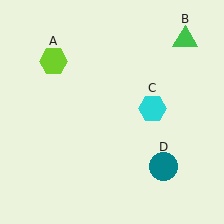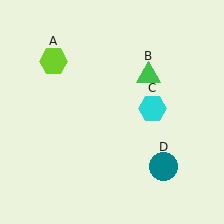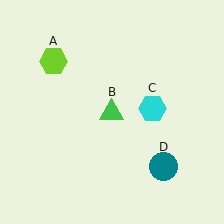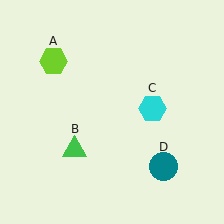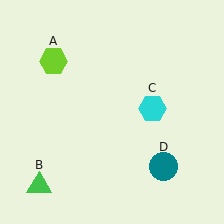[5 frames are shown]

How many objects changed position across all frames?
1 object changed position: green triangle (object B).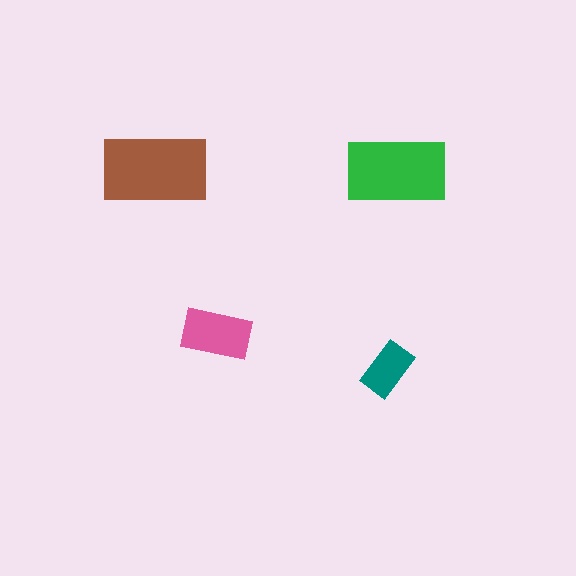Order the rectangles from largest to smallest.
the brown one, the green one, the pink one, the teal one.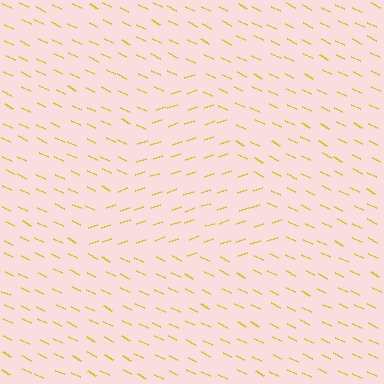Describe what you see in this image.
The image is filled with small yellow line segments. A triangle region in the image has lines oriented differently from the surrounding lines, creating a visible texture boundary.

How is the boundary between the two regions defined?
The boundary is defined purely by a change in line orientation (approximately 45 degrees difference). All lines are the same color and thickness.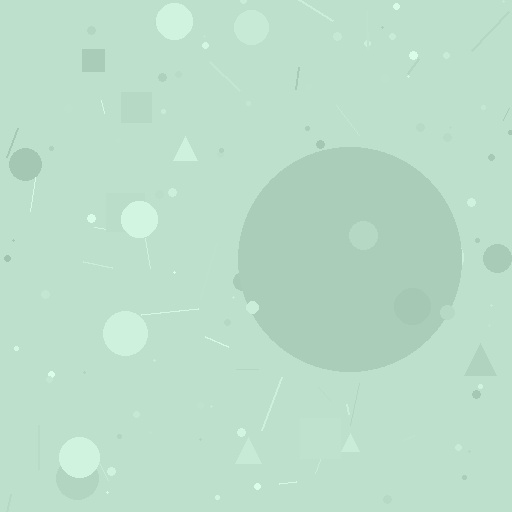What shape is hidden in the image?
A circle is hidden in the image.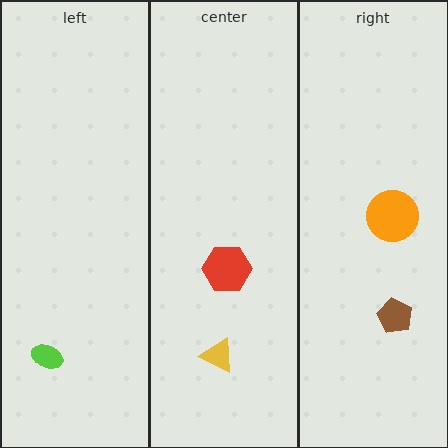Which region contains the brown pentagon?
The right region.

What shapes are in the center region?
The red hexagon, the yellow triangle.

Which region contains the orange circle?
The right region.